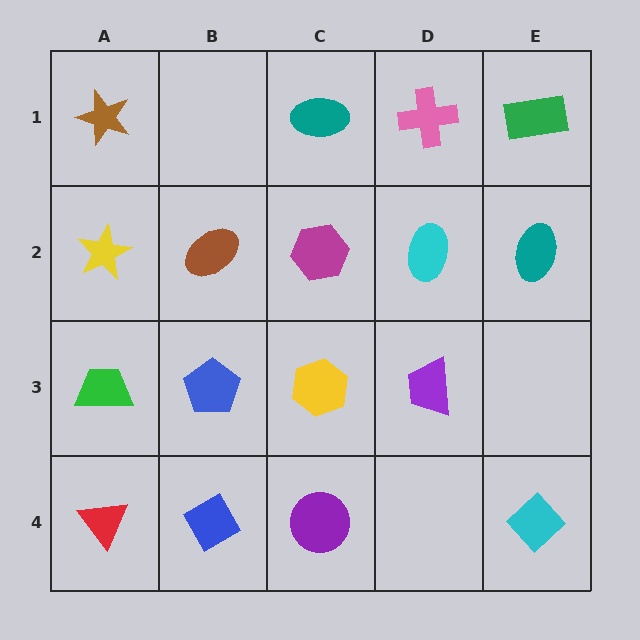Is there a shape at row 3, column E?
No, that cell is empty.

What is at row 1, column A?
A brown star.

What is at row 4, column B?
A blue diamond.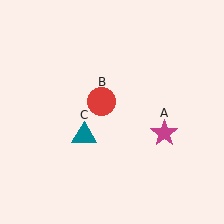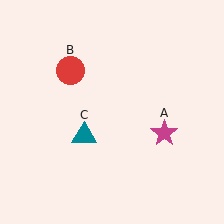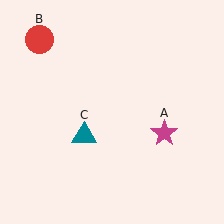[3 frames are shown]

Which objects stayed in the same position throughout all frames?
Magenta star (object A) and teal triangle (object C) remained stationary.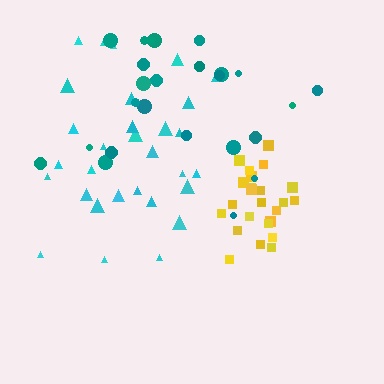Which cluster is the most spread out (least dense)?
Teal.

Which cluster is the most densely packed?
Yellow.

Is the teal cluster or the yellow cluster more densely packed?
Yellow.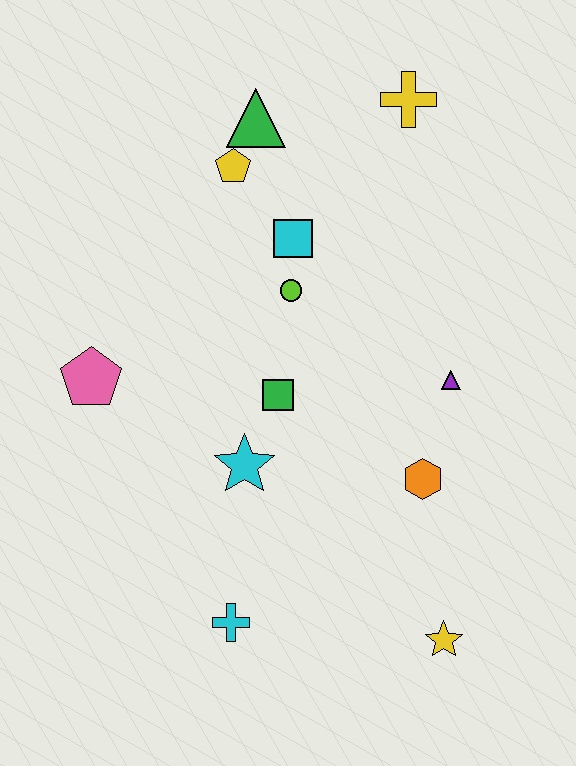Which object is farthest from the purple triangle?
The pink pentagon is farthest from the purple triangle.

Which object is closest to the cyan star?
The green square is closest to the cyan star.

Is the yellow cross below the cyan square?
No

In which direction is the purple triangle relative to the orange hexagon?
The purple triangle is above the orange hexagon.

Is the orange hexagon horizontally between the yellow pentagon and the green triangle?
No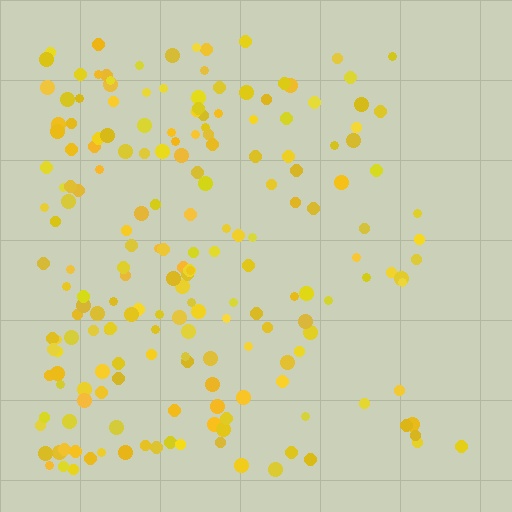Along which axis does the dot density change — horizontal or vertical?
Horizontal.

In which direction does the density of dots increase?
From right to left, with the left side densest.